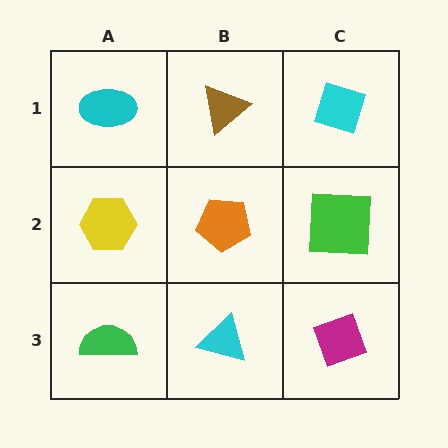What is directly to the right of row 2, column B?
A green square.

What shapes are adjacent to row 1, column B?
An orange pentagon (row 2, column B), a cyan ellipse (row 1, column A), a cyan diamond (row 1, column C).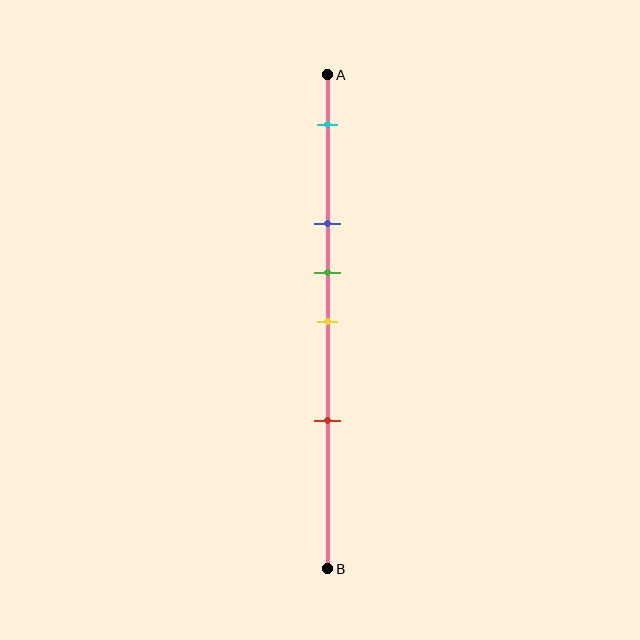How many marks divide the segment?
There are 5 marks dividing the segment.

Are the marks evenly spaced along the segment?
No, the marks are not evenly spaced.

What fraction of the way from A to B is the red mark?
The red mark is approximately 70% (0.7) of the way from A to B.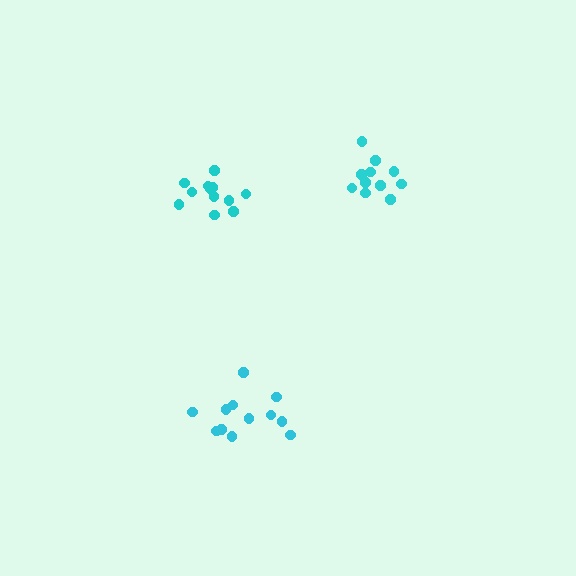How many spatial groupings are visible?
There are 3 spatial groupings.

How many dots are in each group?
Group 1: 12 dots, Group 2: 12 dots, Group 3: 11 dots (35 total).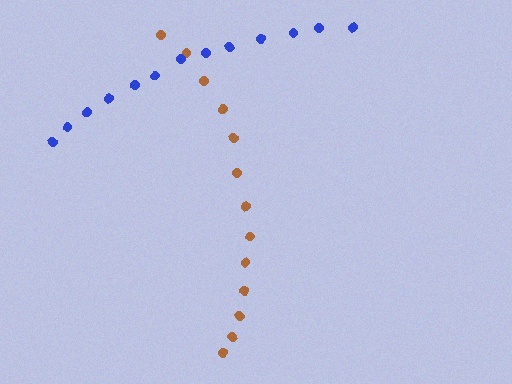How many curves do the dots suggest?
There are 2 distinct paths.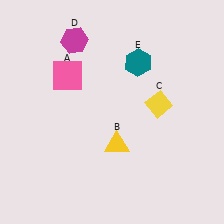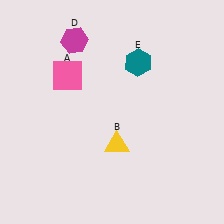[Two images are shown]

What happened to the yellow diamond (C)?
The yellow diamond (C) was removed in Image 2. It was in the top-right area of Image 1.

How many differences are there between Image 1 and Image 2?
There is 1 difference between the two images.